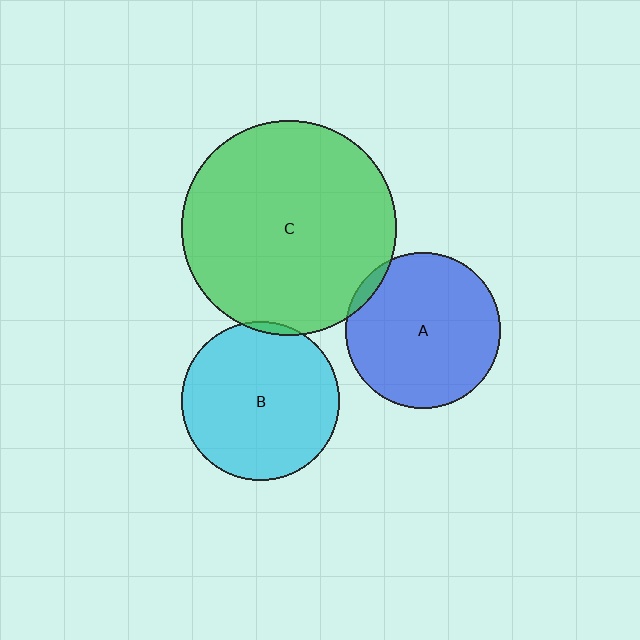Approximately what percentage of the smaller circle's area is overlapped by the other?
Approximately 5%.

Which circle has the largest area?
Circle C (green).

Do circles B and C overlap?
Yes.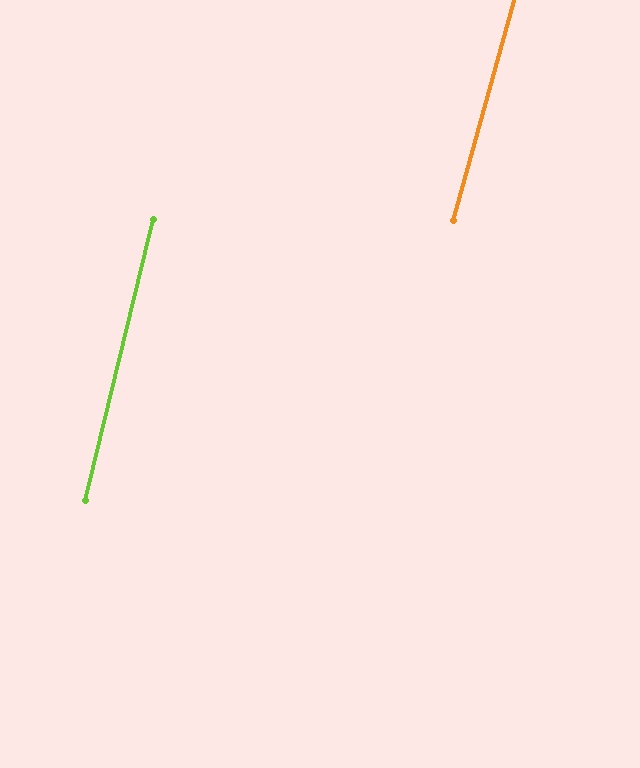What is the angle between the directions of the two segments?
Approximately 2 degrees.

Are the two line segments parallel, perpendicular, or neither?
Parallel — their directions differ by only 1.8°.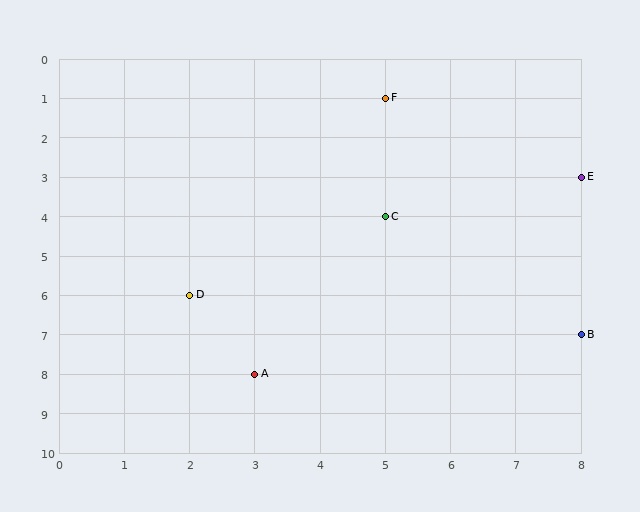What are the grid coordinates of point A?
Point A is at grid coordinates (3, 8).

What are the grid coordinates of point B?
Point B is at grid coordinates (8, 7).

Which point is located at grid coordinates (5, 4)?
Point C is at (5, 4).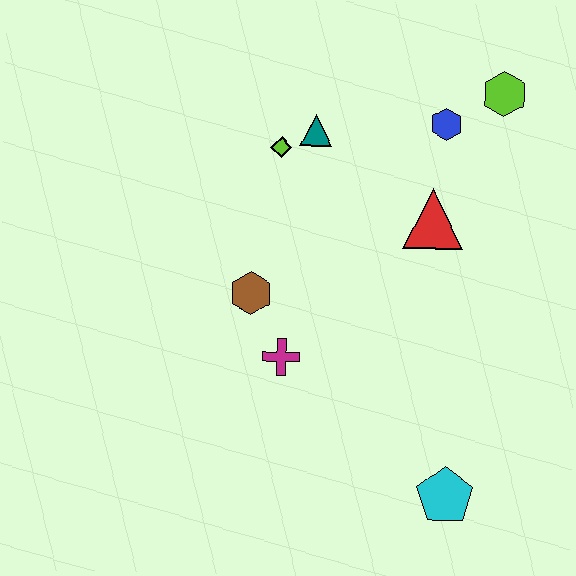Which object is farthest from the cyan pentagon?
The lime hexagon is farthest from the cyan pentagon.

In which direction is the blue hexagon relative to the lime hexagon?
The blue hexagon is to the left of the lime hexagon.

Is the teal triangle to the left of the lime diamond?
No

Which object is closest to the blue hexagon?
The lime hexagon is closest to the blue hexagon.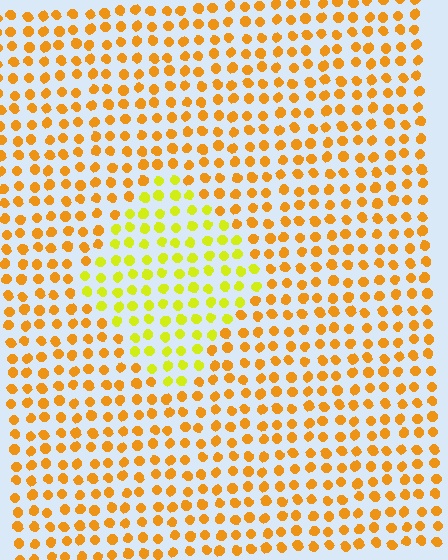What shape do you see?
I see a diamond.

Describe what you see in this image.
The image is filled with small orange elements in a uniform arrangement. A diamond-shaped region is visible where the elements are tinted to a slightly different hue, forming a subtle color boundary.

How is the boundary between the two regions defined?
The boundary is defined purely by a slight shift in hue (about 33 degrees). Spacing, size, and orientation are identical on both sides.